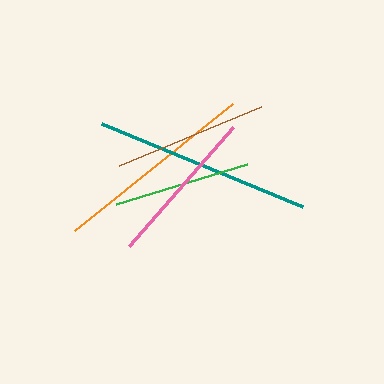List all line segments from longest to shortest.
From longest to shortest: teal, orange, pink, brown, green.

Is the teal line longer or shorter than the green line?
The teal line is longer than the green line.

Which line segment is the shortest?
The green line is the shortest at approximately 137 pixels.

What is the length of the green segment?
The green segment is approximately 137 pixels long.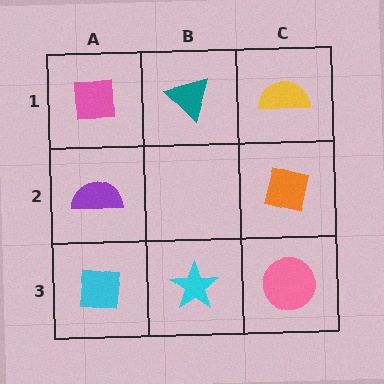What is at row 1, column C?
A yellow semicircle.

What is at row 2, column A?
A purple semicircle.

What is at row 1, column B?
A teal triangle.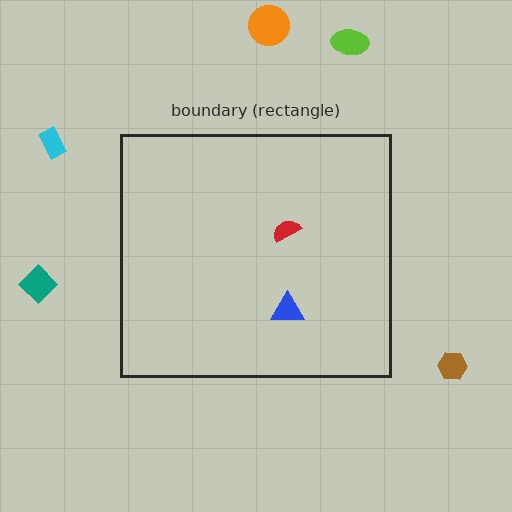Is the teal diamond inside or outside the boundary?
Outside.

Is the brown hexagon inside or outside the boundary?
Outside.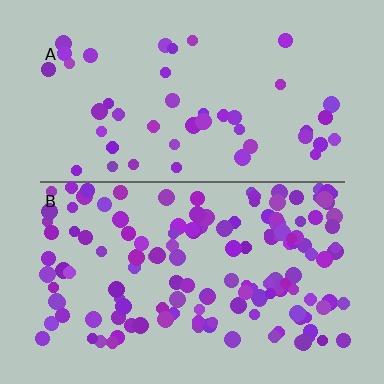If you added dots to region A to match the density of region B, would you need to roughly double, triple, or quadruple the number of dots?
Approximately triple.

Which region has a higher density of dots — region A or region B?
B (the bottom).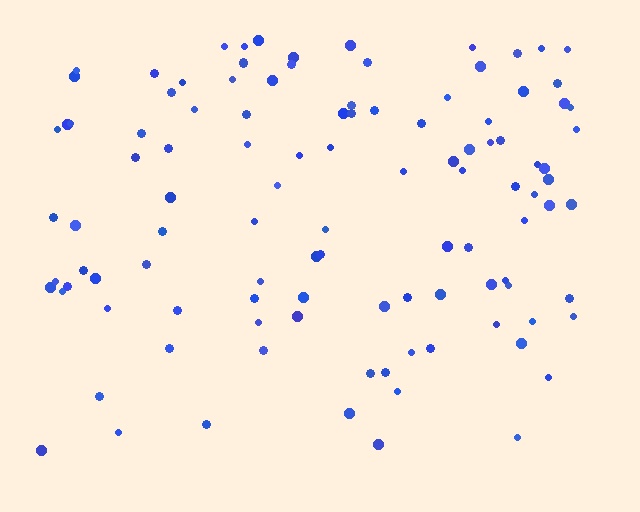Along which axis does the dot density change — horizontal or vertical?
Vertical.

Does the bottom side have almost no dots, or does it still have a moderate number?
Still a moderate number, just noticeably fewer than the top.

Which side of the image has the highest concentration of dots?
The top.